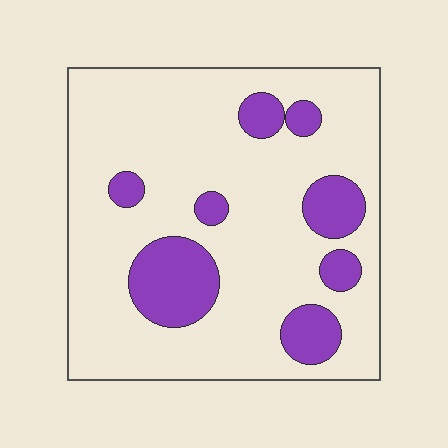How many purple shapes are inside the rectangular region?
8.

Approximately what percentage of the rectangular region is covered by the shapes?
Approximately 20%.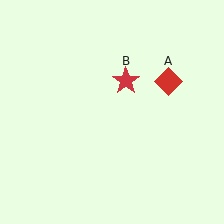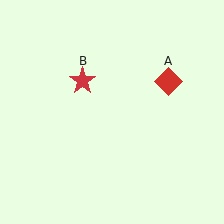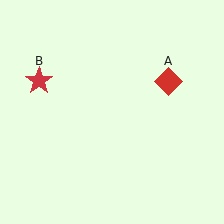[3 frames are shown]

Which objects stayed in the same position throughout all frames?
Red diamond (object A) remained stationary.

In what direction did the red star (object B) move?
The red star (object B) moved left.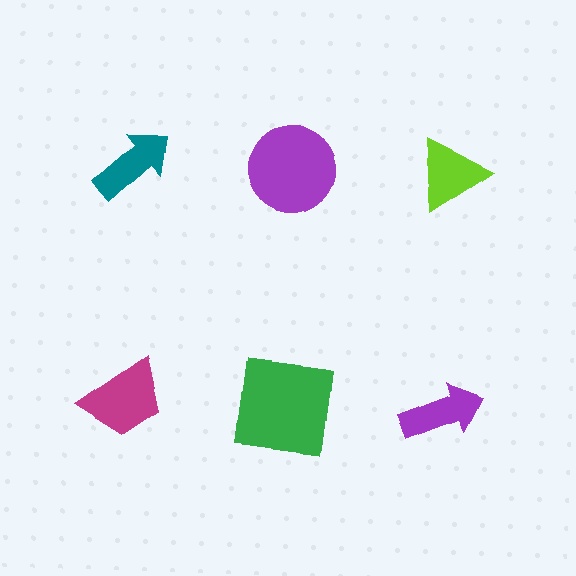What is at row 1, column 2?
A purple circle.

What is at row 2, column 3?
A purple arrow.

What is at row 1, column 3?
A lime triangle.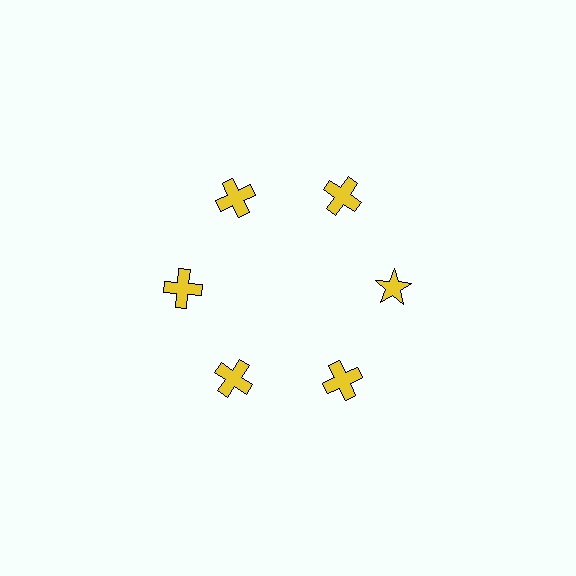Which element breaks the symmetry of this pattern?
The yellow star at roughly the 3 o'clock position breaks the symmetry. All other shapes are yellow crosses.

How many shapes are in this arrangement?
There are 6 shapes arranged in a ring pattern.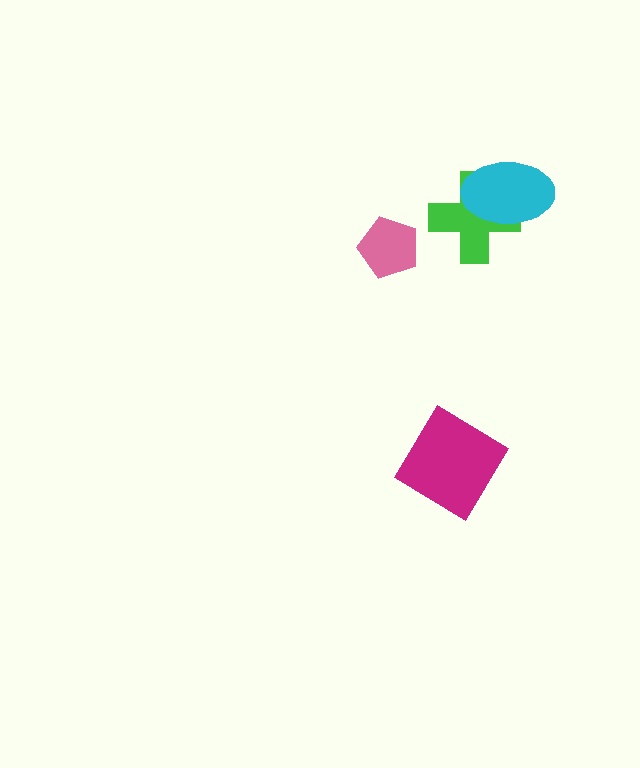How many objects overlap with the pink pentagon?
0 objects overlap with the pink pentagon.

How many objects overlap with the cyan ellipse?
1 object overlaps with the cyan ellipse.